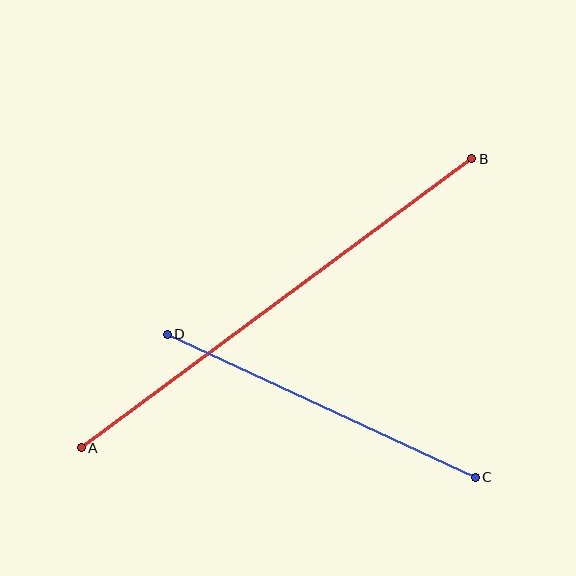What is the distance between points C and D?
The distance is approximately 340 pixels.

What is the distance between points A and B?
The distance is approximately 486 pixels.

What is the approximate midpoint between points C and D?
The midpoint is at approximately (321, 406) pixels.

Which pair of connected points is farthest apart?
Points A and B are farthest apart.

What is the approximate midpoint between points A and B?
The midpoint is at approximately (276, 303) pixels.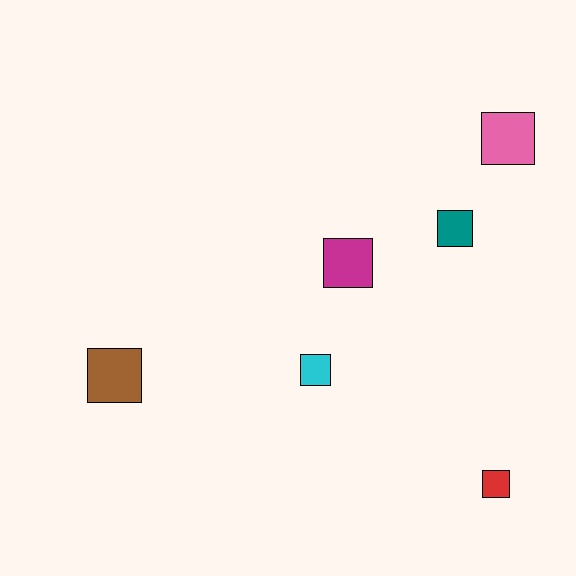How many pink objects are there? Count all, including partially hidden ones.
There is 1 pink object.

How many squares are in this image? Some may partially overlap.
There are 6 squares.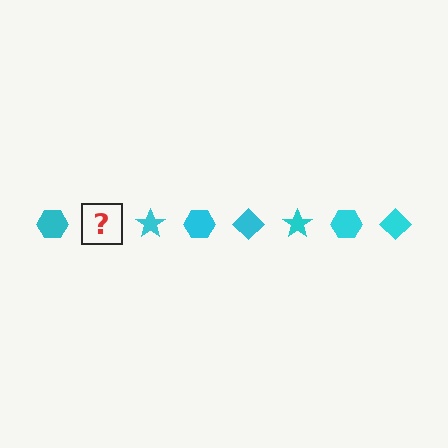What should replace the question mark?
The question mark should be replaced with a cyan diamond.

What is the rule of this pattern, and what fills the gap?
The rule is that the pattern cycles through hexagon, diamond, star shapes in cyan. The gap should be filled with a cyan diamond.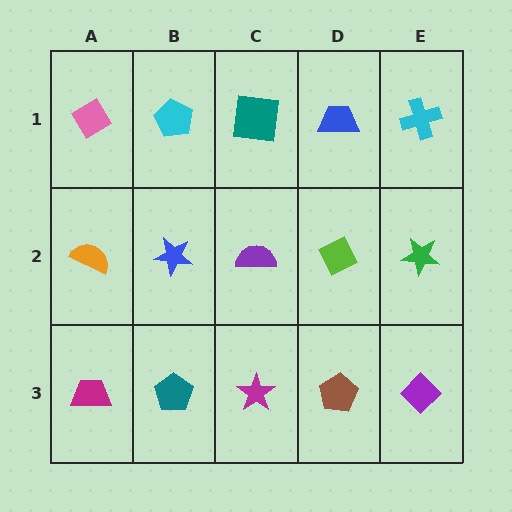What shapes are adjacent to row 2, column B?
A cyan pentagon (row 1, column B), a teal pentagon (row 3, column B), an orange semicircle (row 2, column A), a purple semicircle (row 2, column C).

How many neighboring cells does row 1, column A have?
2.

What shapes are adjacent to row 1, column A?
An orange semicircle (row 2, column A), a cyan pentagon (row 1, column B).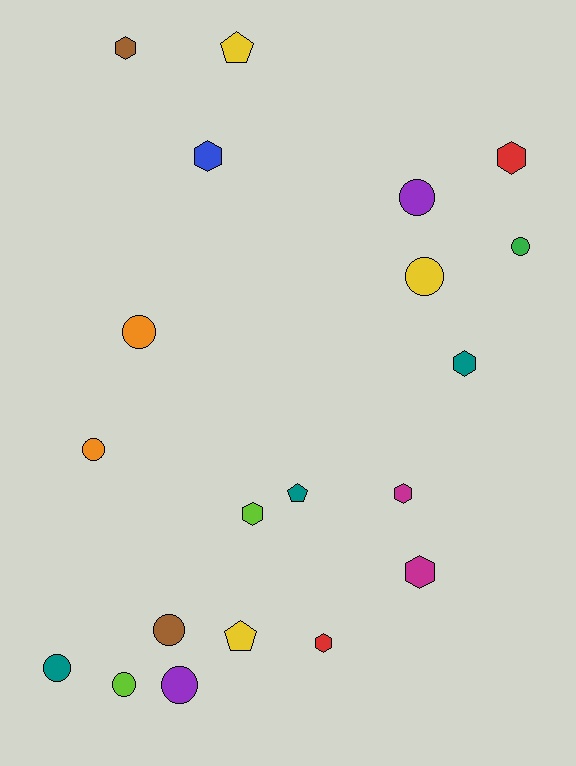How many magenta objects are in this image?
There are 2 magenta objects.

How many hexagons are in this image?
There are 8 hexagons.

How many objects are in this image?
There are 20 objects.